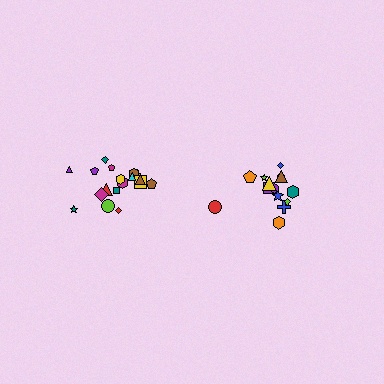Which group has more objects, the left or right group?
The left group.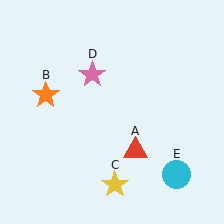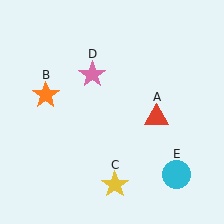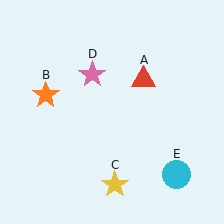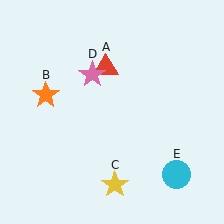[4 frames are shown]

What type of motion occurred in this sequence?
The red triangle (object A) rotated counterclockwise around the center of the scene.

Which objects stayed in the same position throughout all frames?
Orange star (object B) and yellow star (object C) and pink star (object D) and cyan circle (object E) remained stationary.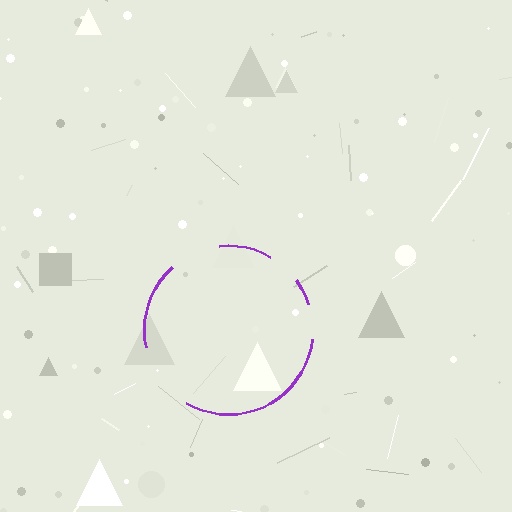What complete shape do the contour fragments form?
The contour fragments form a circle.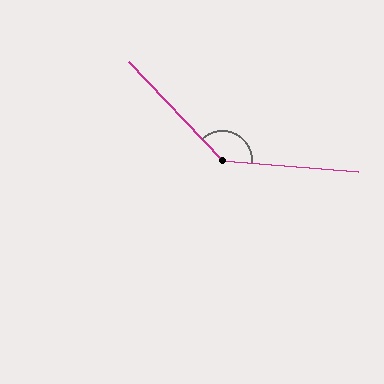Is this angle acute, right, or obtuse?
It is obtuse.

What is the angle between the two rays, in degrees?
Approximately 138 degrees.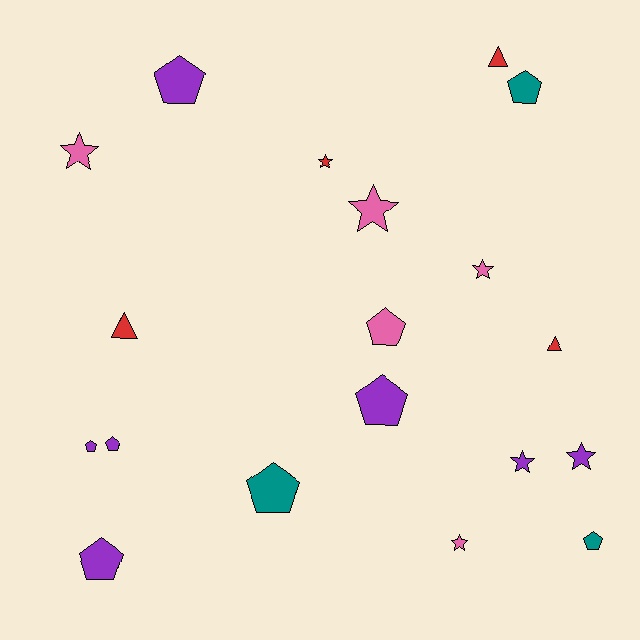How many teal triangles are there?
There are no teal triangles.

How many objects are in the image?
There are 19 objects.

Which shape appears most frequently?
Pentagon, with 9 objects.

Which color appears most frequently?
Purple, with 7 objects.